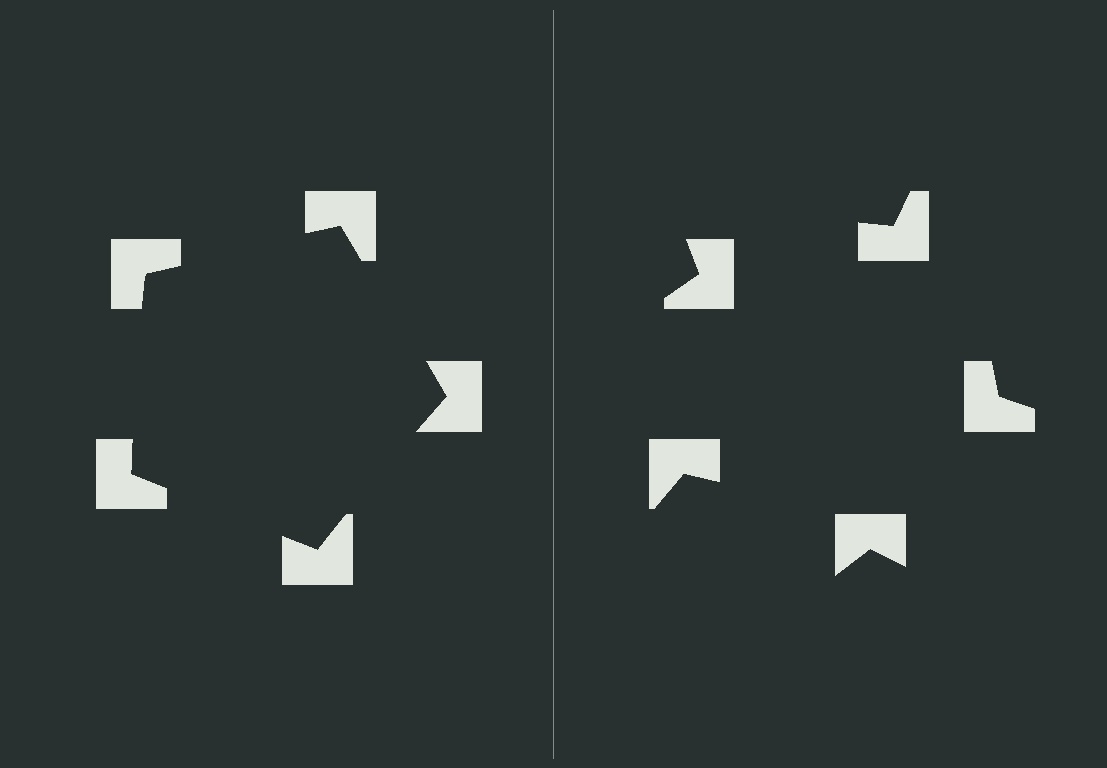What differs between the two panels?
The notched squares are positioned identically on both sides; only the wedge orientations differ. On the left they align to a pentagon; on the right they are misaligned.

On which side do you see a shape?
An illusory pentagon appears on the left side. On the right side the wedge cuts are rotated, so no coherent shape forms.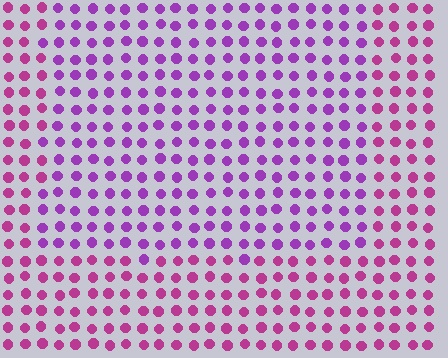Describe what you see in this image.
The image is filled with small magenta elements in a uniform arrangement. A rectangle-shaped region is visible where the elements are tinted to a slightly different hue, forming a subtle color boundary.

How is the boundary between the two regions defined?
The boundary is defined purely by a slight shift in hue (about 32 degrees). Spacing, size, and orientation are identical on both sides.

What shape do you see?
I see a rectangle.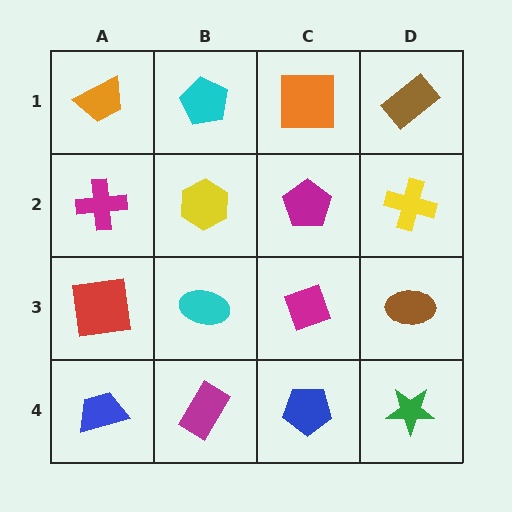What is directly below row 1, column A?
A magenta cross.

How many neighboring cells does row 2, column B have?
4.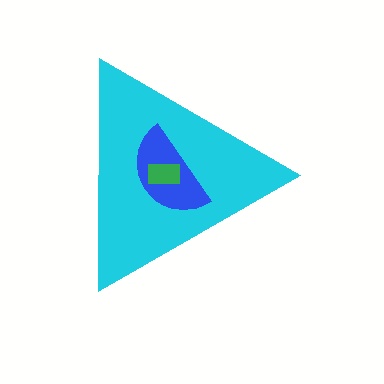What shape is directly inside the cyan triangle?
The blue semicircle.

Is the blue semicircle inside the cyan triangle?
Yes.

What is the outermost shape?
The cyan triangle.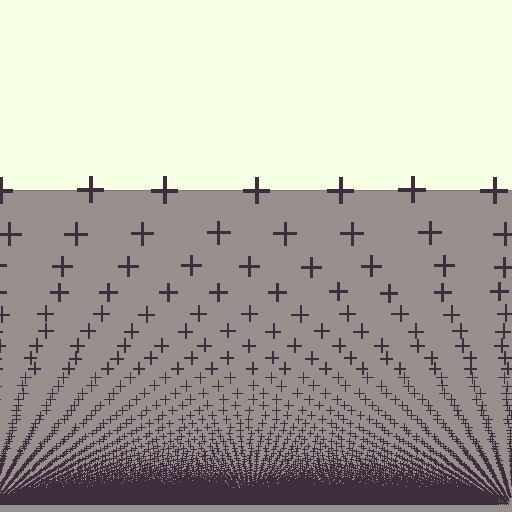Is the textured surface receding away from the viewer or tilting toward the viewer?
The surface appears to tilt toward the viewer. Texture elements get larger and sparser toward the top.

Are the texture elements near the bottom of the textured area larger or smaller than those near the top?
Smaller. The gradient is inverted — elements near the bottom are smaller and denser.